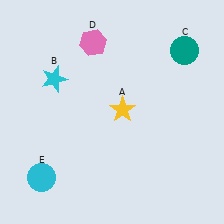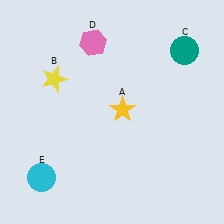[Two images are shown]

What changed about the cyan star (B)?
In Image 1, B is cyan. In Image 2, it changed to yellow.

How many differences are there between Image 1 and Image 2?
There is 1 difference between the two images.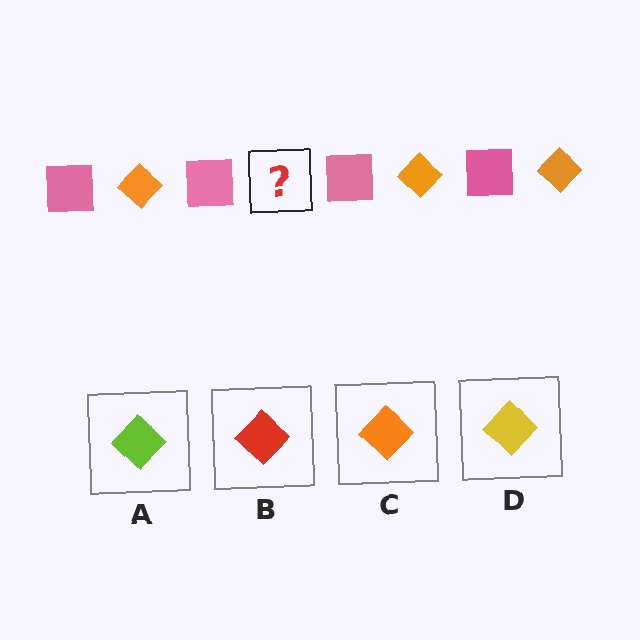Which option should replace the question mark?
Option C.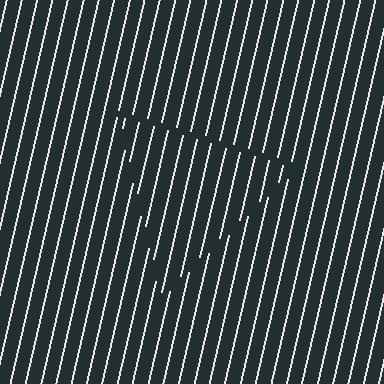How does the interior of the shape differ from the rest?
The interior of the shape contains the same grating, shifted by half a period — the contour is defined by the phase discontinuity where line-ends from the inner and outer gratings abut.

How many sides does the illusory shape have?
3 sides — the line-ends trace a triangle.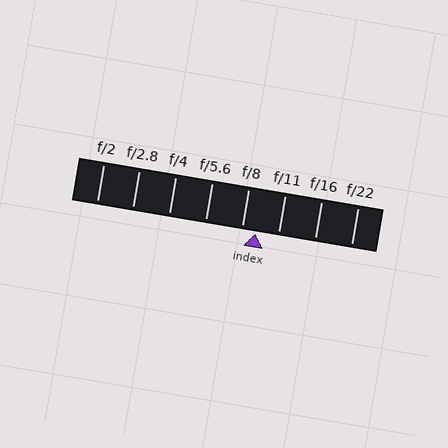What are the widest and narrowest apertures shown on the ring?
The widest aperture shown is f/2 and the narrowest is f/22.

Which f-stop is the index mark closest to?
The index mark is closest to f/8.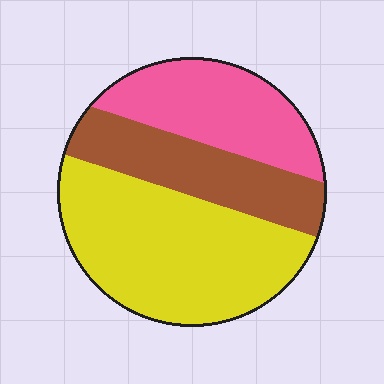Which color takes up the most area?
Yellow, at roughly 50%.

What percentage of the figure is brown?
Brown takes up between a sixth and a third of the figure.